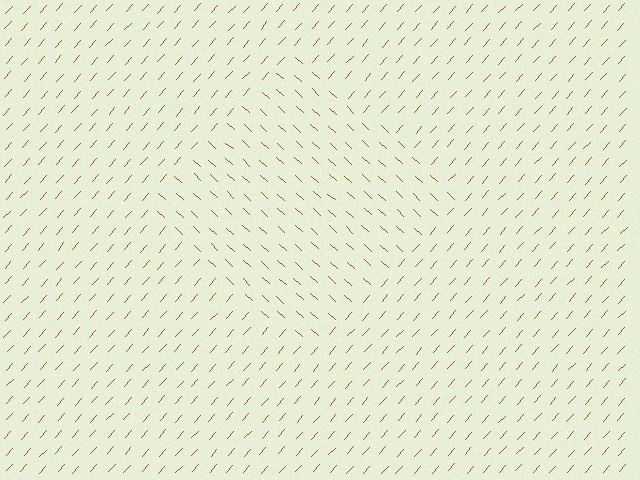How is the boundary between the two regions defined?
The boundary is defined purely by a change in line orientation (approximately 89 degrees difference). All lines are the same color and thickness.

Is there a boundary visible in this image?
Yes, there is a texture boundary formed by a change in line orientation.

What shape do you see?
I see a diamond.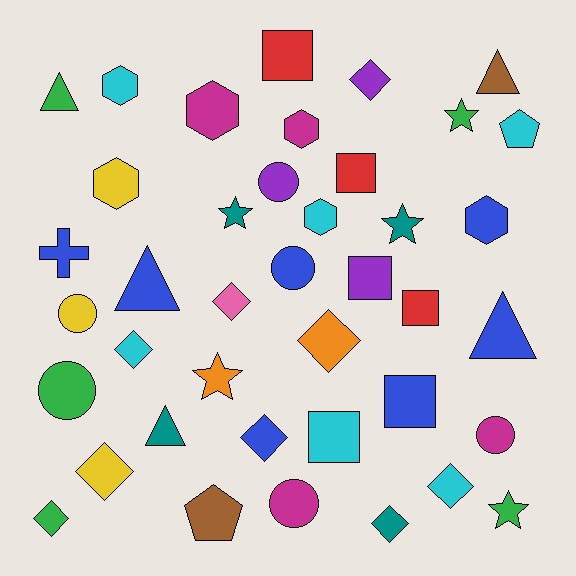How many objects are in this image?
There are 40 objects.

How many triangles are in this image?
There are 5 triangles.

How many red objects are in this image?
There are 3 red objects.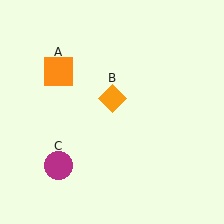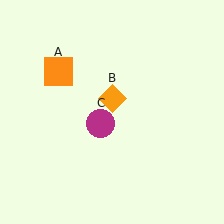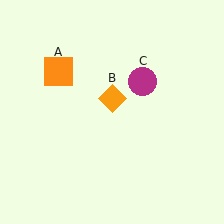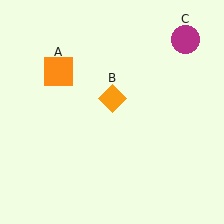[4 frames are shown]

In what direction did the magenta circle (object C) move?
The magenta circle (object C) moved up and to the right.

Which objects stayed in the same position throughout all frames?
Orange square (object A) and orange diamond (object B) remained stationary.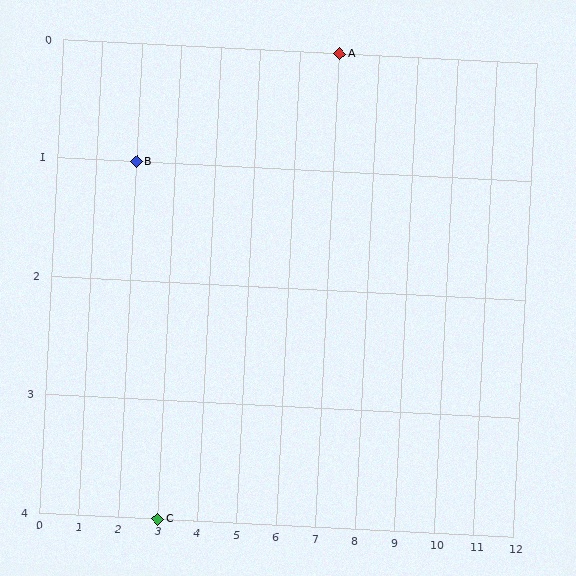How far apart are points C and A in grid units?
Points C and A are 4 columns and 4 rows apart (about 5.7 grid units diagonally).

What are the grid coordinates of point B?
Point B is at grid coordinates (2, 1).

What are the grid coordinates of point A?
Point A is at grid coordinates (7, 0).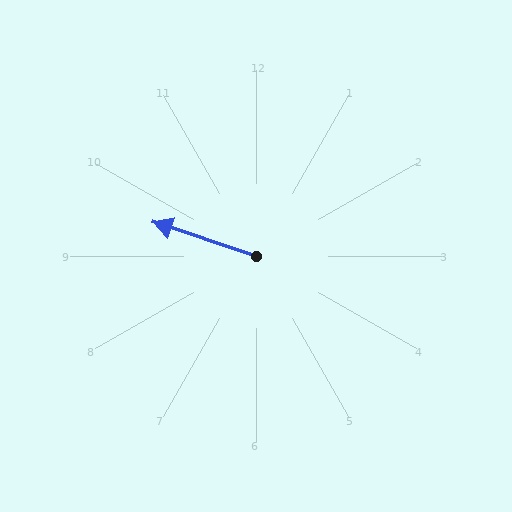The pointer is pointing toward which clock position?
Roughly 10 o'clock.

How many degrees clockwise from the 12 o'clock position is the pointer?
Approximately 288 degrees.